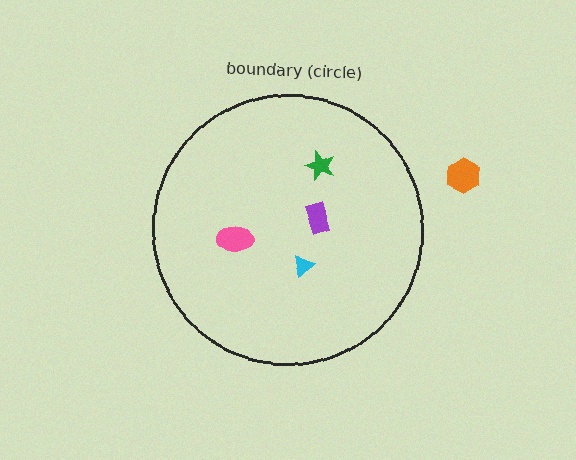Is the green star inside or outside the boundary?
Inside.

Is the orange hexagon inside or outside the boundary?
Outside.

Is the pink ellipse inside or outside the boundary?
Inside.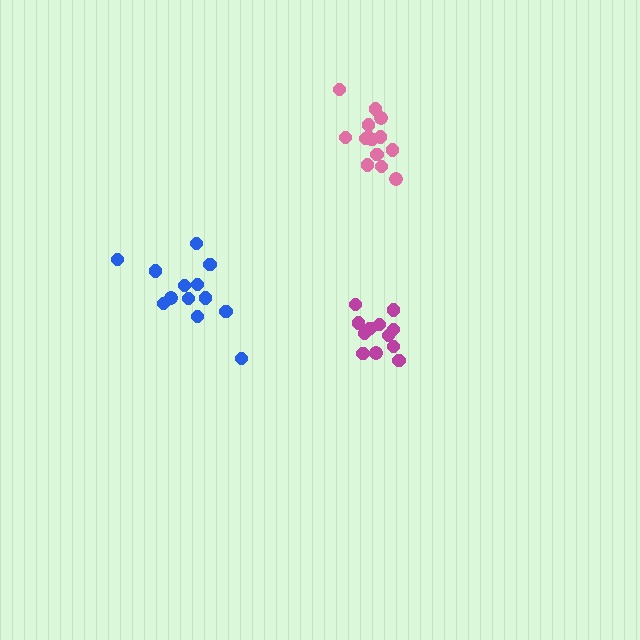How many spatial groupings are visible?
There are 3 spatial groupings.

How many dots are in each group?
Group 1: 12 dots, Group 2: 13 dots, Group 3: 14 dots (39 total).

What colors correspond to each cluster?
The clusters are colored: magenta, blue, pink.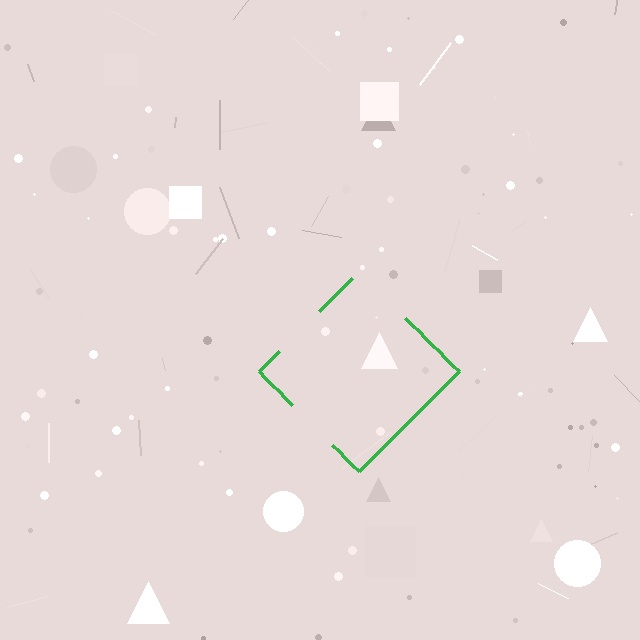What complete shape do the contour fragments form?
The contour fragments form a diamond.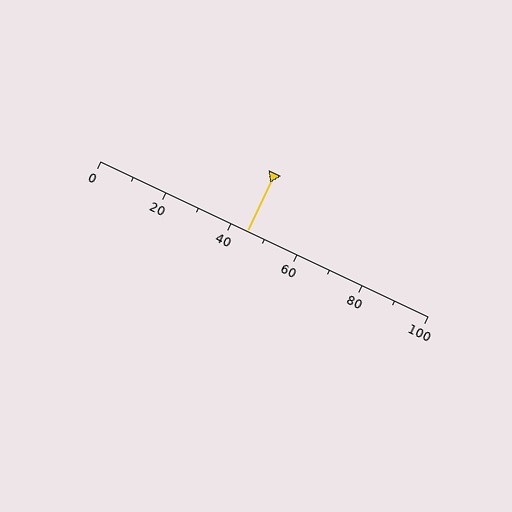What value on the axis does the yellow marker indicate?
The marker indicates approximately 45.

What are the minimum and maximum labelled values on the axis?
The axis runs from 0 to 100.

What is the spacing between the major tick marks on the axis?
The major ticks are spaced 20 apart.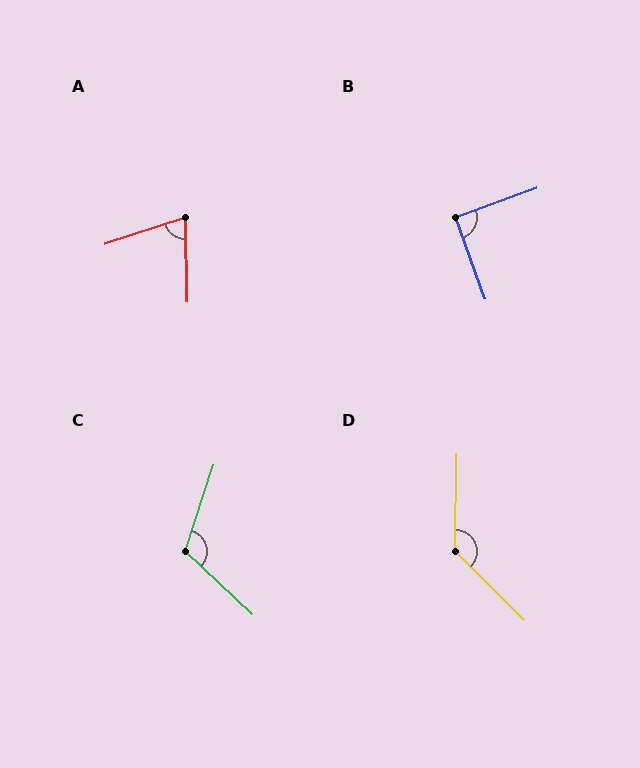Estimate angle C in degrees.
Approximately 115 degrees.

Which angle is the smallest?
A, at approximately 73 degrees.